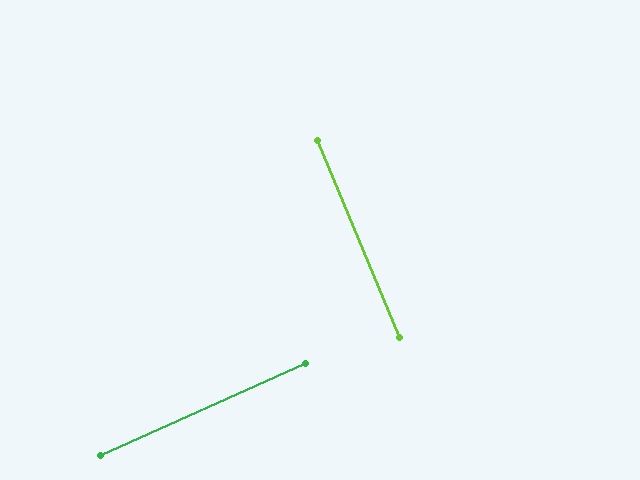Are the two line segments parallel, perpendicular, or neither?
Perpendicular — they meet at approximately 89°.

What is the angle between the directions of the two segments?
Approximately 89 degrees.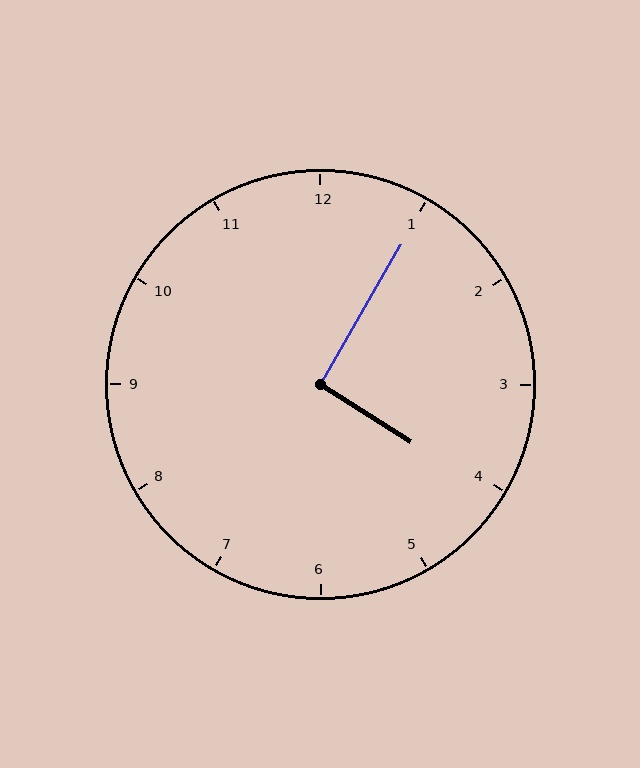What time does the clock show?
4:05.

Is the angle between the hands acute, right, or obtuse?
It is right.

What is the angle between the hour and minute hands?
Approximately 92 degrees.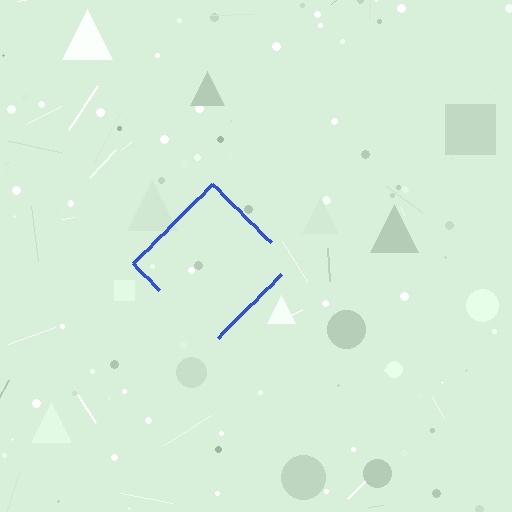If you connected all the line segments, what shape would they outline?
They would outline a diamond.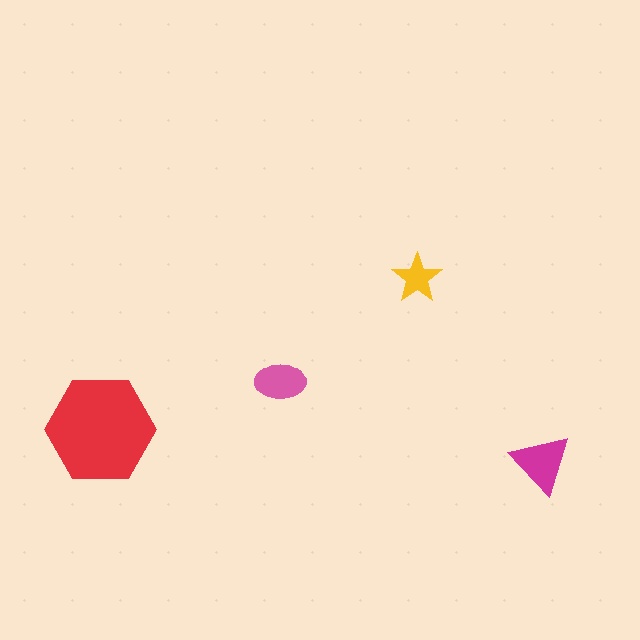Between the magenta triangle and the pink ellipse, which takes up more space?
The magenta triangle.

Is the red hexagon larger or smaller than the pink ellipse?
Larger.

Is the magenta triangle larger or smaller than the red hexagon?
Smaller.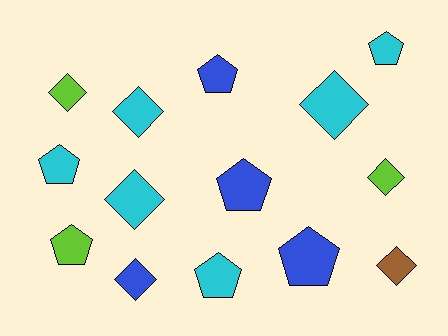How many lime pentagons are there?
There is 1 lime pentagon.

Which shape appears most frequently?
Diamond, with 7 objects.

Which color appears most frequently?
Cyan, with 6 objects.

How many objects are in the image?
There are 14 objects.